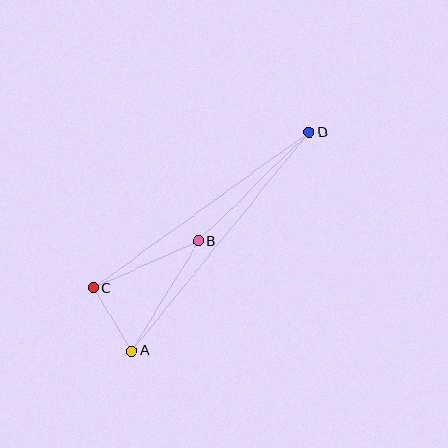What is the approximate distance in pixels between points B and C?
The distance between B and C is approximately 115 pixels.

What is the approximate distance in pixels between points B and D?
The distance between B and D is approximately 155 pixels.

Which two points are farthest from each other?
Points A and D are farthest from each other.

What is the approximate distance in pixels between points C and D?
The distance between C and D is approximately 266 pixels.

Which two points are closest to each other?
Points A and C are closest to each other.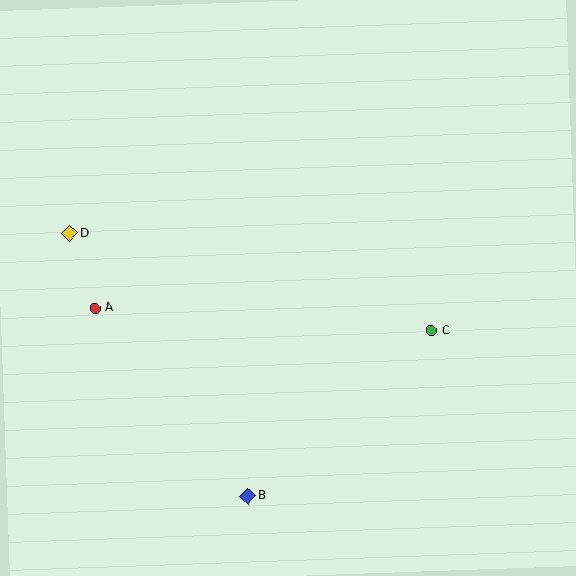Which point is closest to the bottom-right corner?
Point C is closest to the bottom-right corner.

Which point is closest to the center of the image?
Point C at (431, 331) is closest to the center.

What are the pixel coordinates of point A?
Point A is at (95, 308).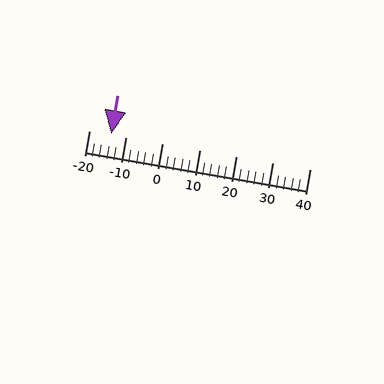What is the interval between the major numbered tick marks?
The major tick marks are spaced 10 units apart.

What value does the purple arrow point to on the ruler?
The purple arrow points to approximately -14.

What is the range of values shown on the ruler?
The ruler shows values from -20 to 40.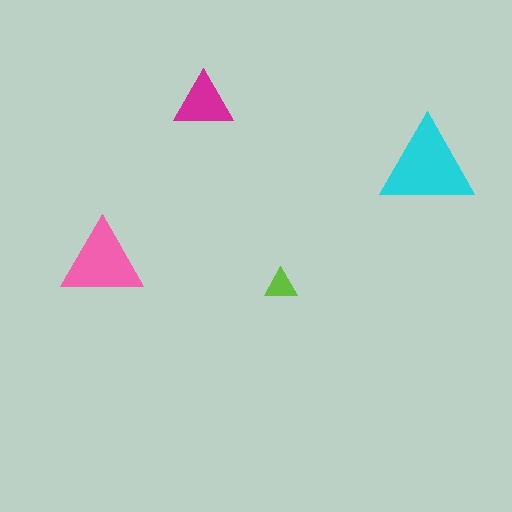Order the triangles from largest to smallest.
the cyan one, the pink one, the magenta one, the lime one.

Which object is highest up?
The magenta triangle is topmost.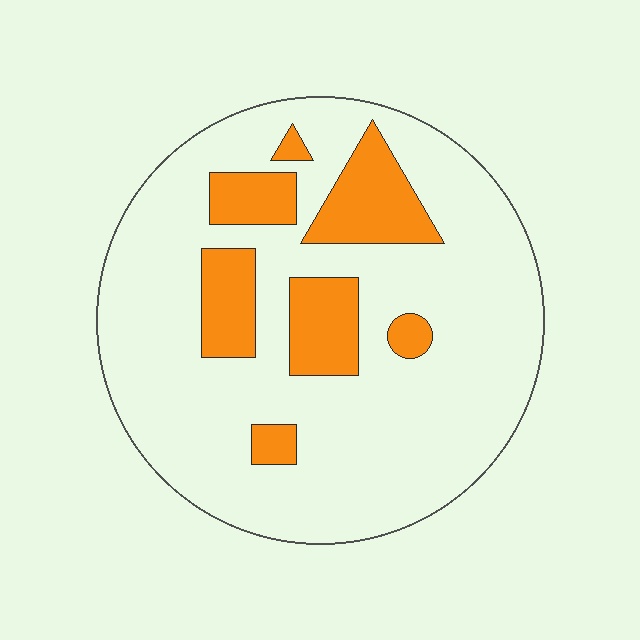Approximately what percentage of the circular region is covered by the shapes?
Approximately 20%.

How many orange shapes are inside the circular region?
7.